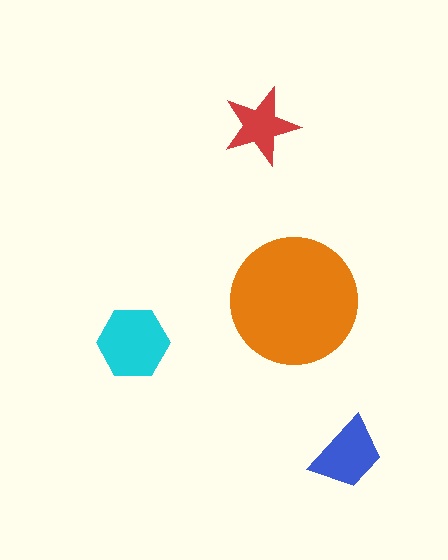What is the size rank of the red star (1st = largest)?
4th.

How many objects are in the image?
There are 4 objects in the image.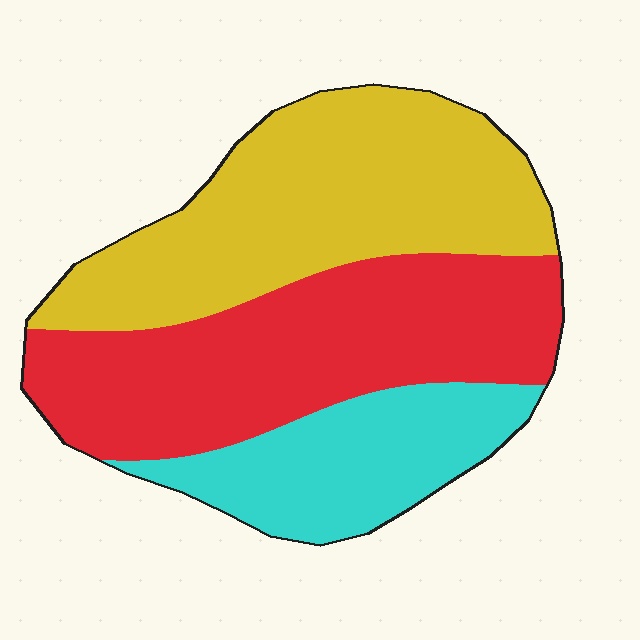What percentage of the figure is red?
Red takes up about two fifths (2/5) of the figure.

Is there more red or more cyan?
Red.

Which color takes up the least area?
Cyan, at roughly 20%.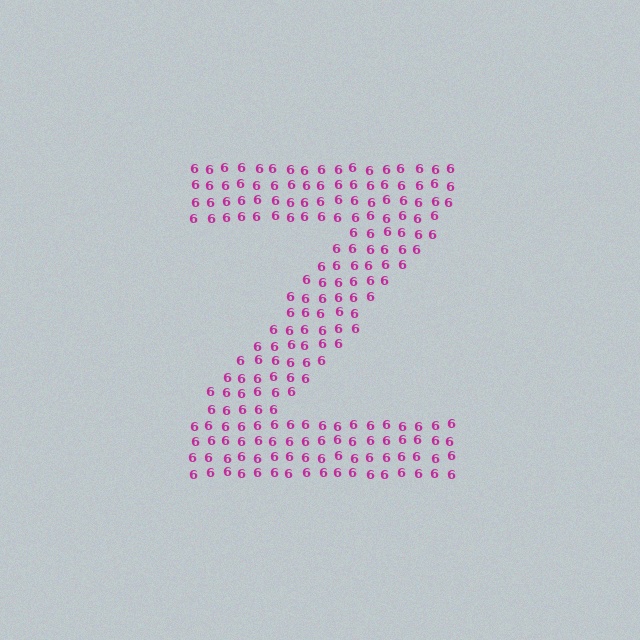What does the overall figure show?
The overall figure shows the letter Z.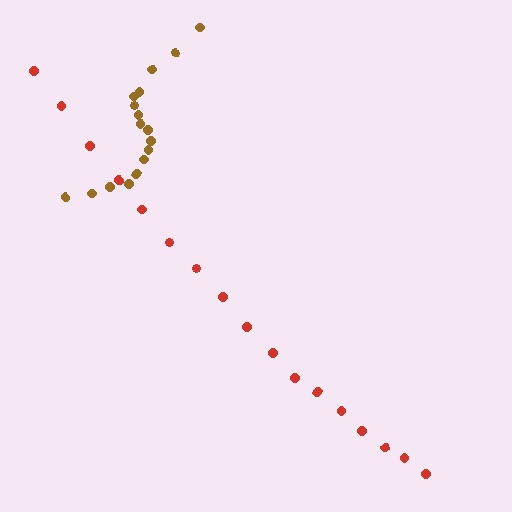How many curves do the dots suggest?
There are 2 distinct paths.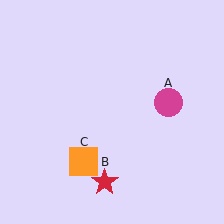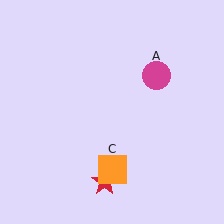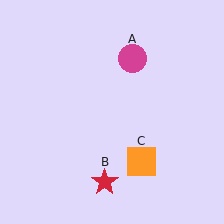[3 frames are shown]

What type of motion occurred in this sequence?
The magenta circle (object A), orange square (object C) rotated counterclockwise around the center of the scene.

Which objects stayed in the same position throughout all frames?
Red star (object B) remained stationary.